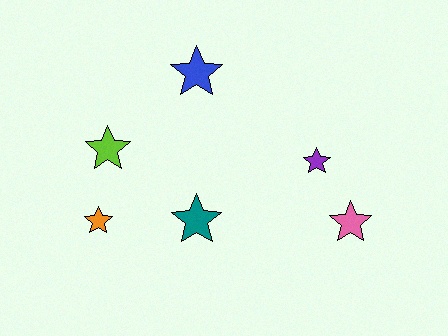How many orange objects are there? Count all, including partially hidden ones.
There is 1 orange object.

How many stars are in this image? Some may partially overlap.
There are 6 stars.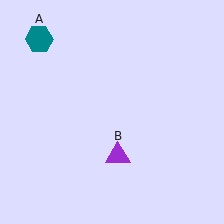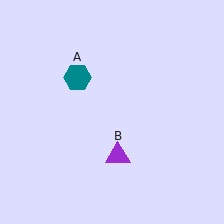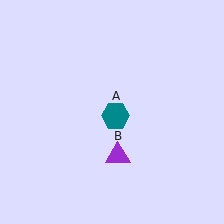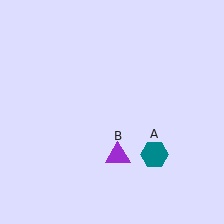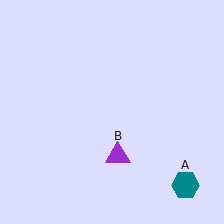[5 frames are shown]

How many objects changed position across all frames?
1 object changed position: teal hexagon (object A).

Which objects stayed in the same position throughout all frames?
Purple triangle (object B) remained stationary.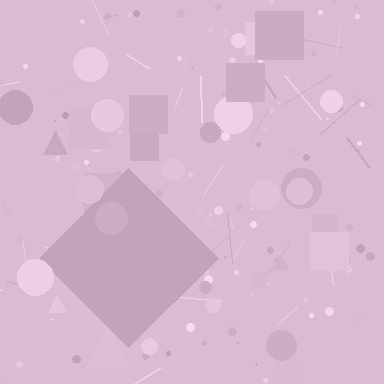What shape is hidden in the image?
A diamond is hidden in the image.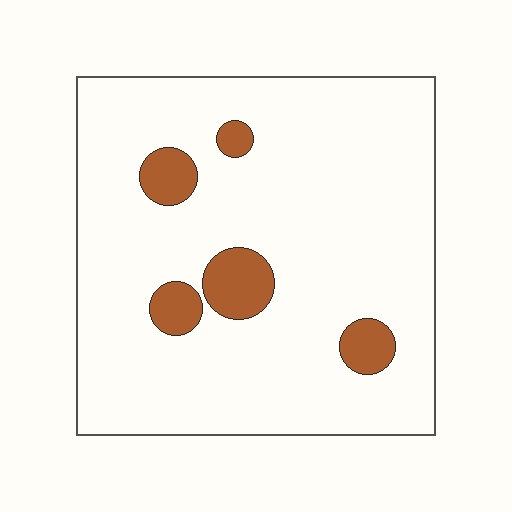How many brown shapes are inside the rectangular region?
5.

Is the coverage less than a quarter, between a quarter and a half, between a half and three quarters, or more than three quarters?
Less than a quarter.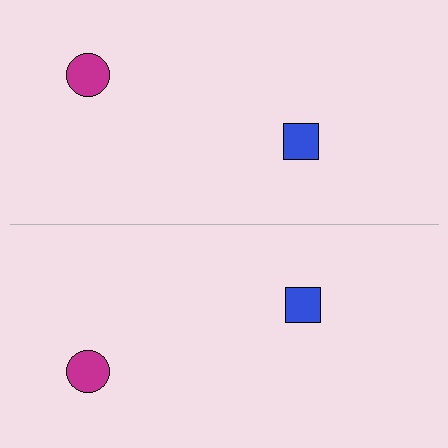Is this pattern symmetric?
Yes, this pattern has bilateral (reflection) symmetry.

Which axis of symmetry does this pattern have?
The pattern has a horizontal axis of symmetry running through the center of the image.